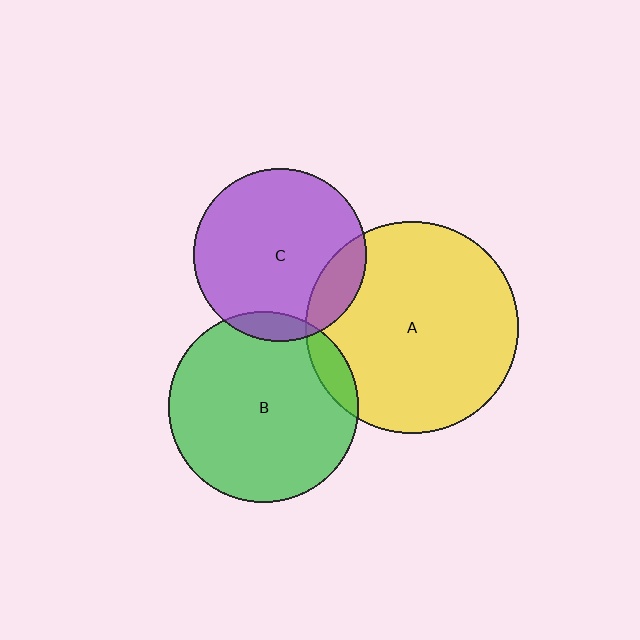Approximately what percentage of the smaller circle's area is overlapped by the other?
Approximately 10%.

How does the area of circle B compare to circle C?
Approximately 1.2 times.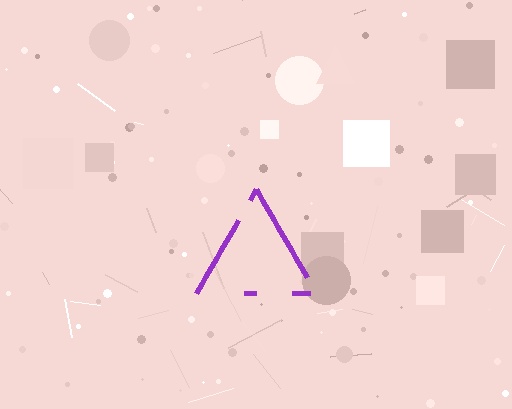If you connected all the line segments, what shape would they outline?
They would outline a triangle.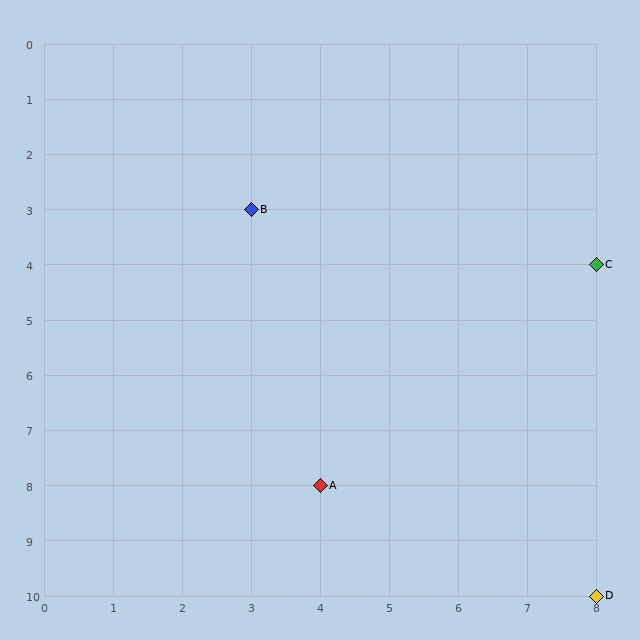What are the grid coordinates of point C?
Point C is at grid coordinates (8, 4).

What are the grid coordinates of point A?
Point A is at grid coordinates (4, 8).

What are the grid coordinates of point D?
Point D is at grid coordinates (8, 10).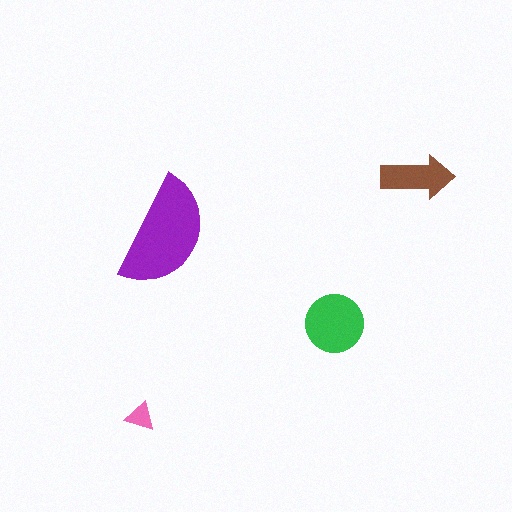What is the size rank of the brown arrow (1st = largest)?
3rd.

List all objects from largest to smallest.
The purple semicircle, the green circle, the brown arrow, the pink triangle.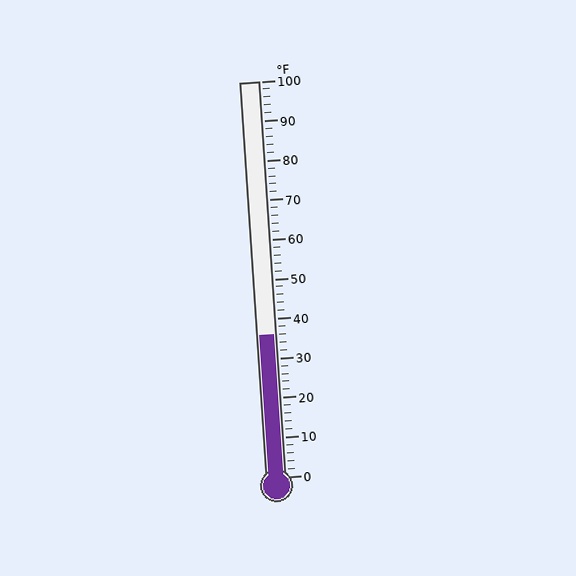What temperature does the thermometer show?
The thermometer shows approximately 36°F.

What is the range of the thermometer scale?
The thermometer scale ranges from 0°F to 100°F.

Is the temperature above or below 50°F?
The temperature is below 50°F.